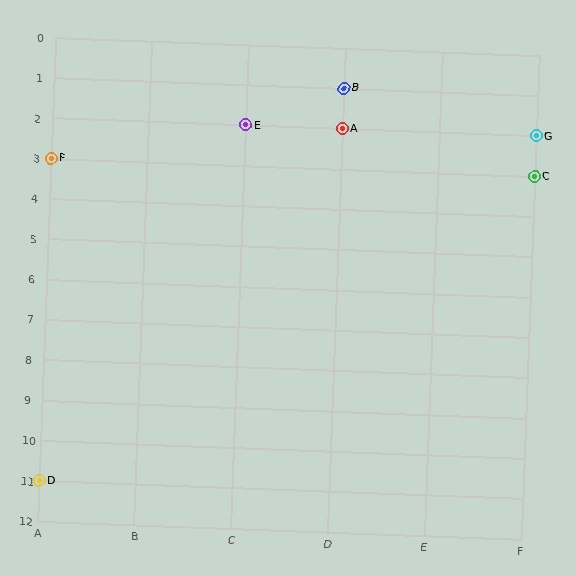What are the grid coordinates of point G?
Point G is at grid coordinates (F, 2).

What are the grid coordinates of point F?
Point F is at grid coordinates (A, 3).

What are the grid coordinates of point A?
Point A is at grid coordinates (D, 2).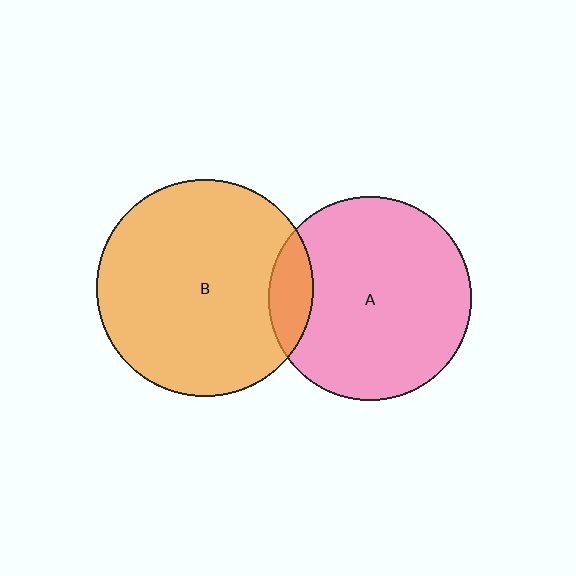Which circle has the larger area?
Circle B (orange).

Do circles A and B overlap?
Yes.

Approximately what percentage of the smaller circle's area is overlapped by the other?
Approximately 10%.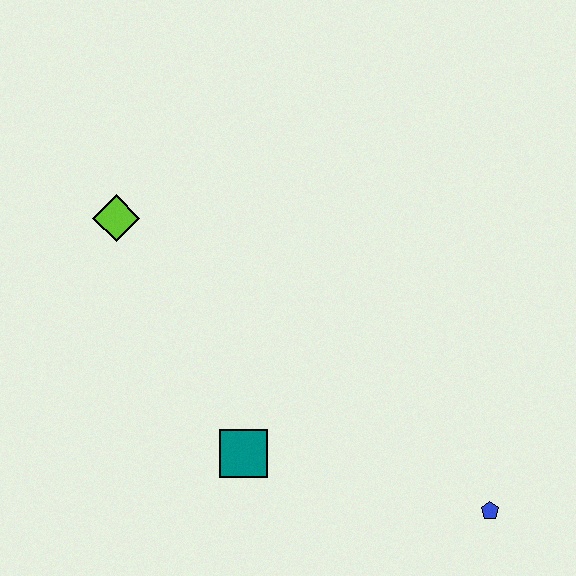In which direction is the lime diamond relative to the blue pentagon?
The lime diamond is to the left of the blue pentagon.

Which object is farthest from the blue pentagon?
The lime diamond is farthest from the blue pentagon.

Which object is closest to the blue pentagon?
The teal square is closest to the blue pentagon.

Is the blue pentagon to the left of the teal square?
No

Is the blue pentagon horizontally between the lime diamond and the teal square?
No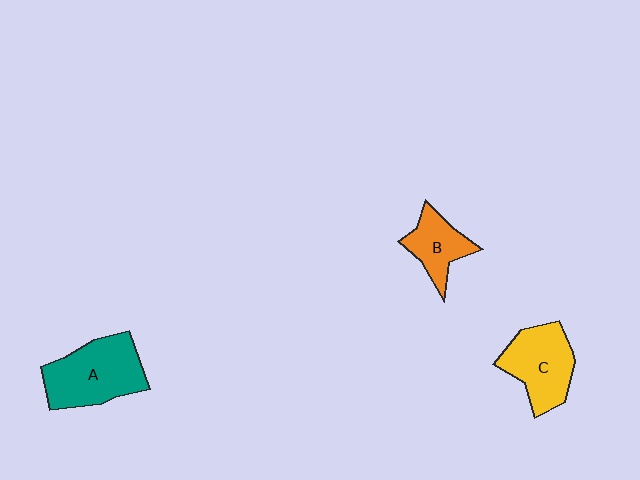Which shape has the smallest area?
Shape B (orange).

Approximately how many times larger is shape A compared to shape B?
Approximately 1.8 times.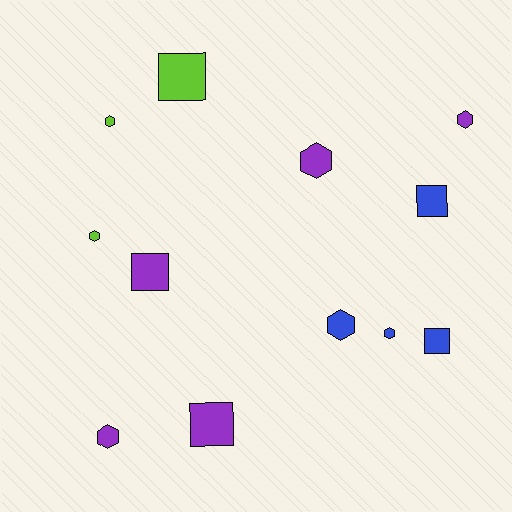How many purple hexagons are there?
There are 3 purple hexagons.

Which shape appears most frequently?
Hexagon, with 7 objects.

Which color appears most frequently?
Purple, with 5 objects.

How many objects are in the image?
There are 12 objects.